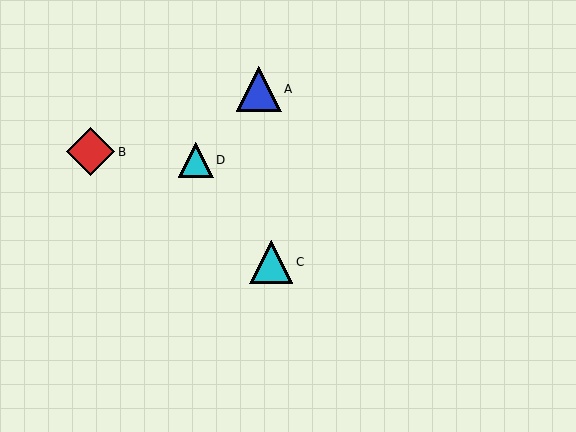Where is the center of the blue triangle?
The center of the blue triangle is at (259, 89).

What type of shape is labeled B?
Shape B is a red diamond.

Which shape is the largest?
The red diamond (labeled B) is the largest.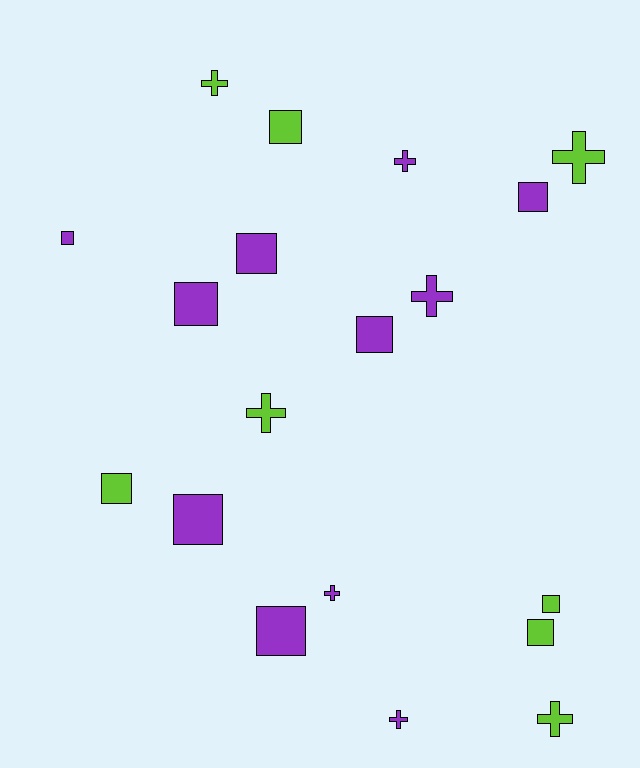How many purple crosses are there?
There are 4 purple crosses.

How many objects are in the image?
There are 19 objects.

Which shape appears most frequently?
Square, with 11 objects.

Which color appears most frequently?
Purple, with 11 objects.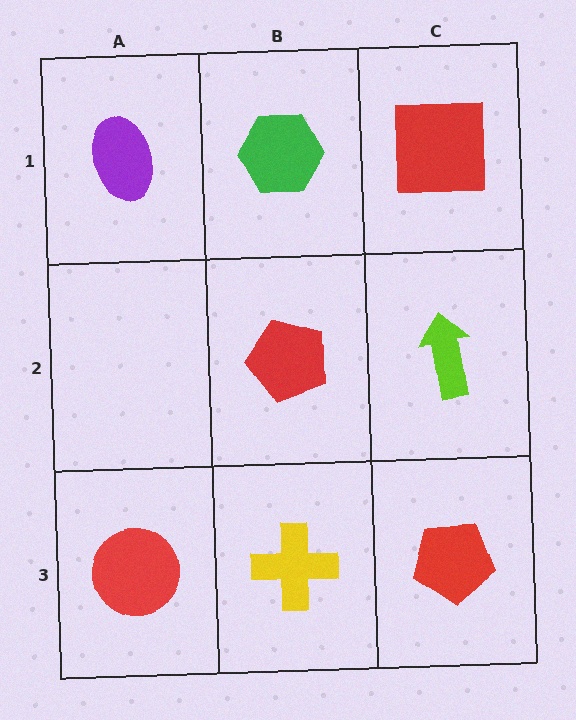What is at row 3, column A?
A red circle.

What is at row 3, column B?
A yellow cross.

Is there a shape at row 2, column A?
No, that cell is empty.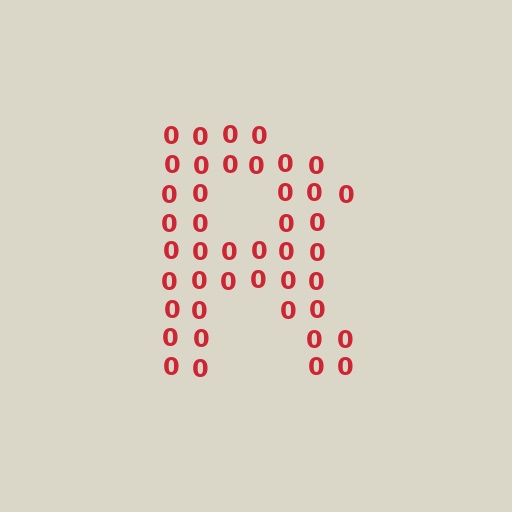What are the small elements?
The small elements are digit 0's.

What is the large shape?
The large shape is the letter R.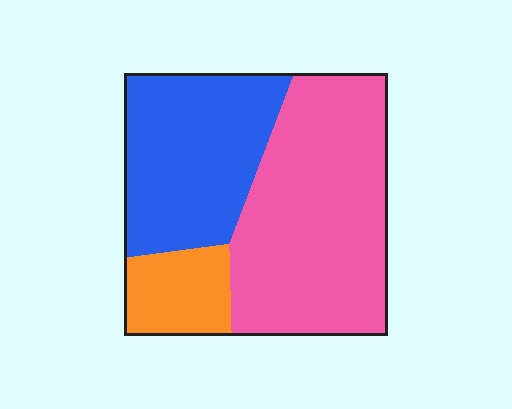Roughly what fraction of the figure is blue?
Blue covers roughly 35% of the figure.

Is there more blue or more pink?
Pink.